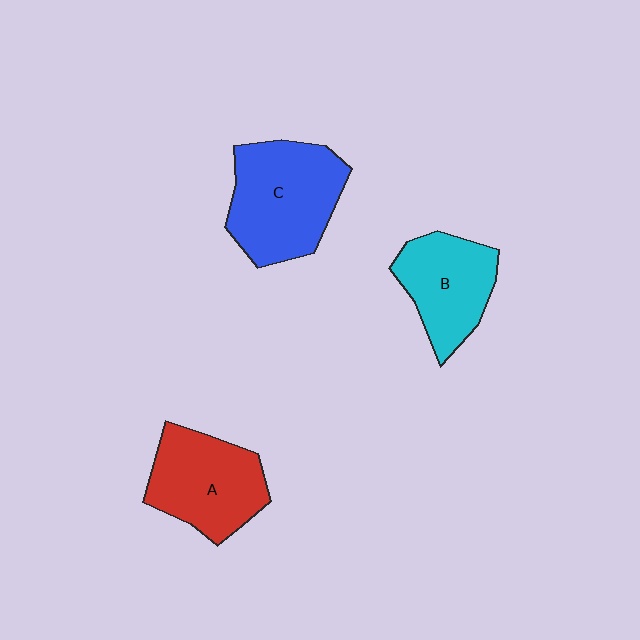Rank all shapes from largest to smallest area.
From largest to smallest: C (blue), A (red), B (cyan).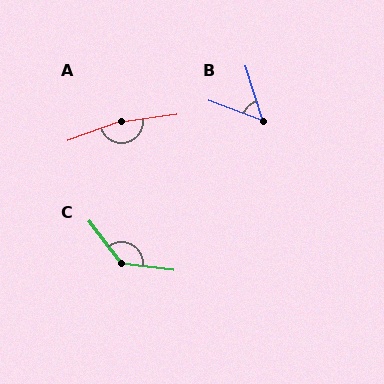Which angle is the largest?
A, at approximately 167 degrees.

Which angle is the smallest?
B, at approximately 51 degrees.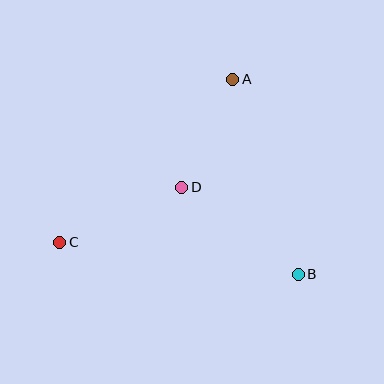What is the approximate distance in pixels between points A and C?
The distance between A and C is approximately 238 pixels.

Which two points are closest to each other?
Points A and D are closest to each other.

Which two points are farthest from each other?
Points B and C are farthest from each other.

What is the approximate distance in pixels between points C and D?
The distance between C and D is approximately 134 pixels.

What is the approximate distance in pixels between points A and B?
The distance between A and B is approximately 205 pixels.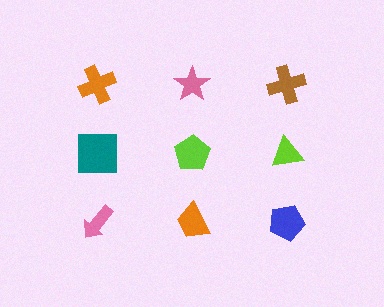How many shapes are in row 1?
3 shapes.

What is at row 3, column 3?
A blue pentagon.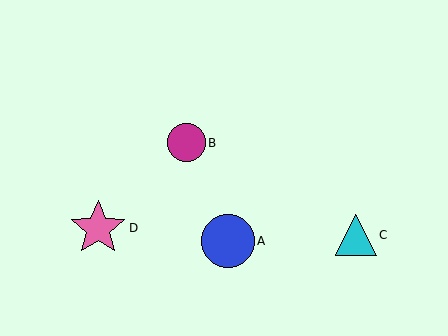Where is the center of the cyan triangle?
The center of the cyan triangle is at (356, 235).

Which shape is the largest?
The pink star (labeled D) is the largest.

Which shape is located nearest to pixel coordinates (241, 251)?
The blue circle (labeled A) at (228, 241) is nearest to that location.